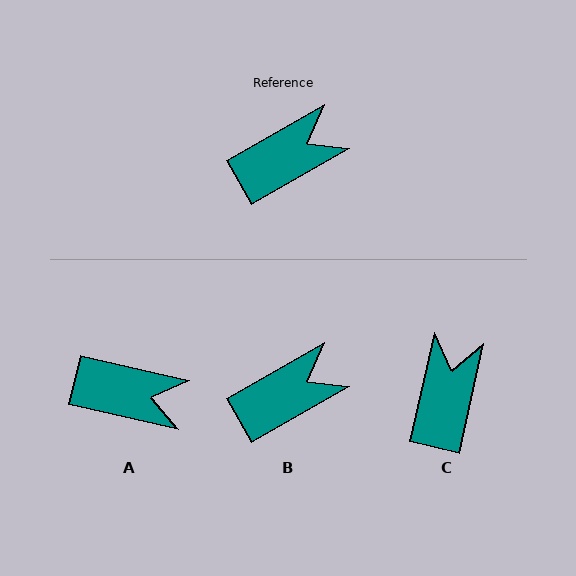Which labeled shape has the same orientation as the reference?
B.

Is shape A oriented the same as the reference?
No, it is off by about 42 degrees.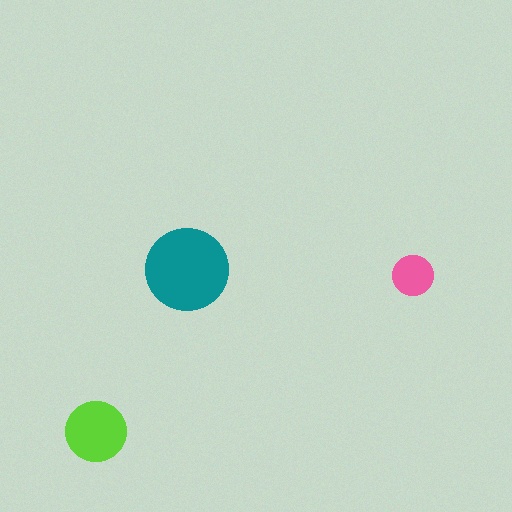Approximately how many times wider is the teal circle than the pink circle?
About 2 times wider.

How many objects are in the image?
There are 3 objects in the image.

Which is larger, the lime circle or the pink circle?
The lime one.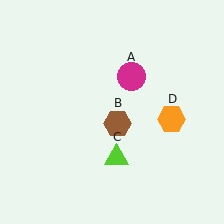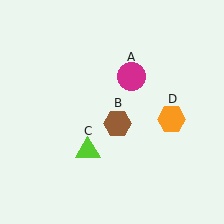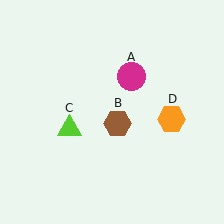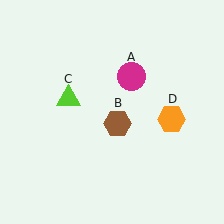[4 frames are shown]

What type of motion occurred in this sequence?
The lime triangle (object C) rotated clockwise around the center of the scene.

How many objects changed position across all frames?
1 object changed position: lime triangle (object C).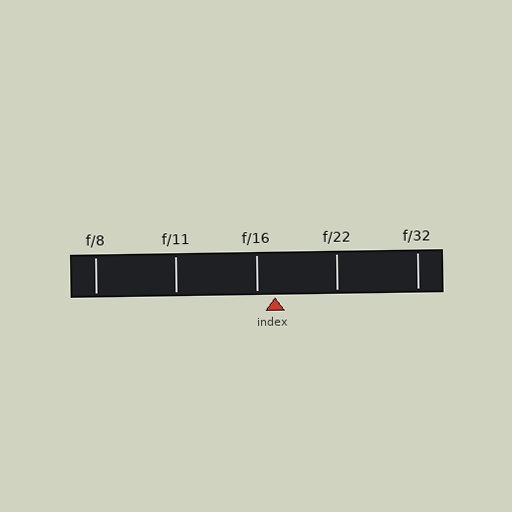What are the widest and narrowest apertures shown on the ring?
The widest aperture shown is f/8 and the narrowest is f/32.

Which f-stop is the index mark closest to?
The index mark is closest to f/16.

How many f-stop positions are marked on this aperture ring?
There are 5 f-stop positions marked.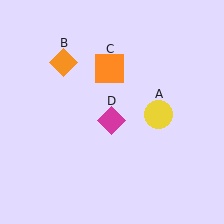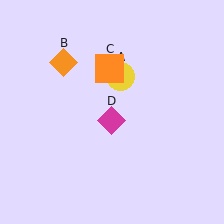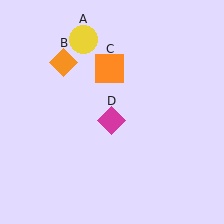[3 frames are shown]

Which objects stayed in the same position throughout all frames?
Orange diamond (object B) and orange square (object C) and magenta diamond (object D) remained stationary.